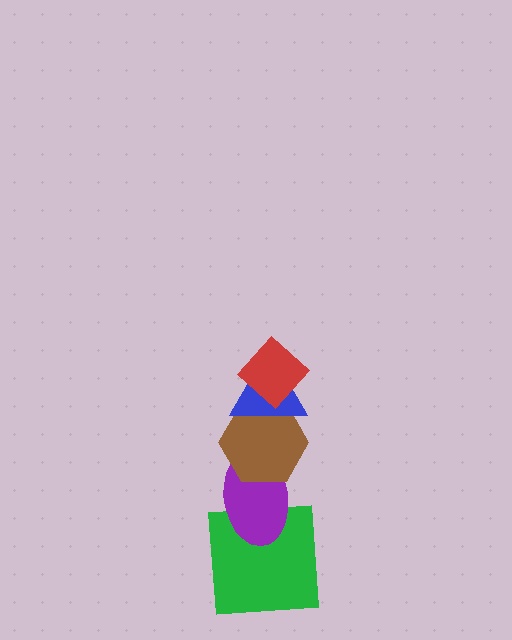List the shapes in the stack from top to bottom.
From top to bottom: the red diamond, the blue triangle, the brown hexagon, the purple ellipse, the green square.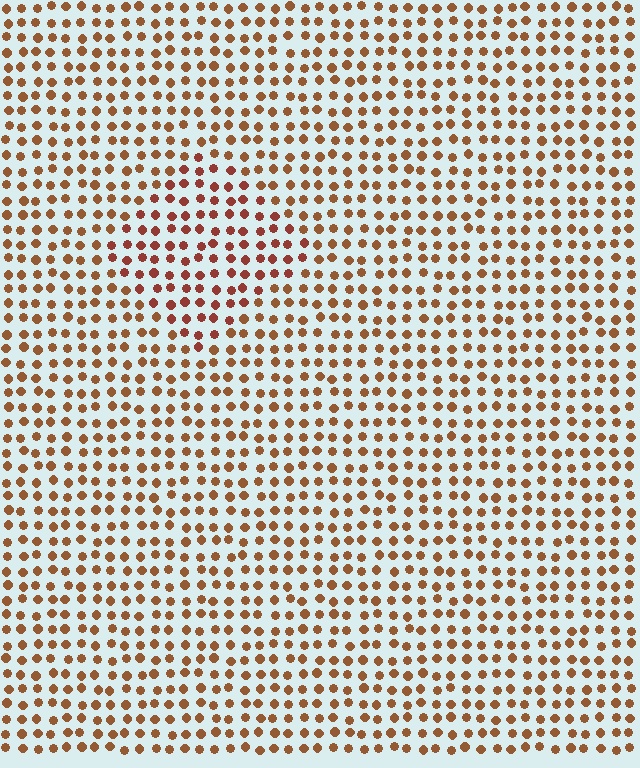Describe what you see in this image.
The image is filled with small brown elements in a uniform arrangement. A diamond-shaped region is visible where the elements are tinted to a slightly different hue, forming a subtle color boundary.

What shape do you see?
I see a diamond.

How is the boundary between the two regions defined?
The boundary is defined purely by a slight shift in hue (about 20 degrees). Spacing, size, and orientation are identical on both sides.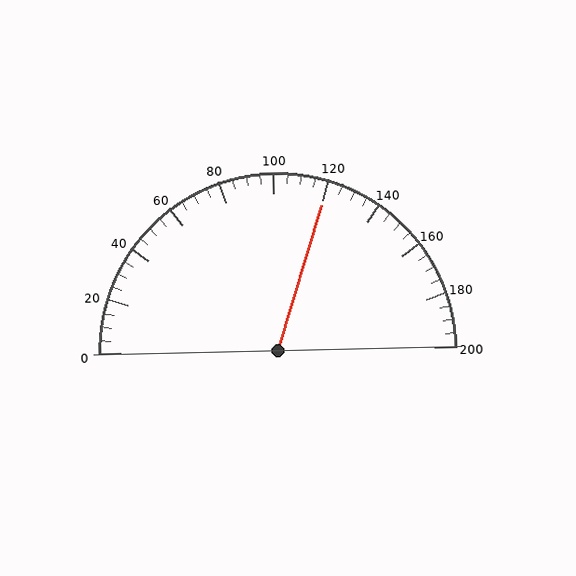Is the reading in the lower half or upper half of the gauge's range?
The reading is in the upper half of the range (0 to 200).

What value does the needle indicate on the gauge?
The needle indicates approximately 120.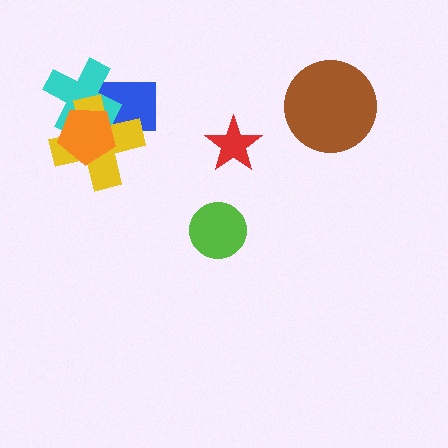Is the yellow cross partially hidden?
Yes, it is partially covered by another shape.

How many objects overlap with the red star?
0 objects overlap with the red star.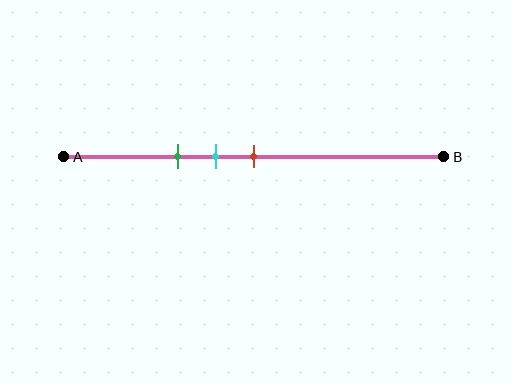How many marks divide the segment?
There are 3 marks dividing the segment.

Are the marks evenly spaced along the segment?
Yes, the marks are approximately evenly spaced.